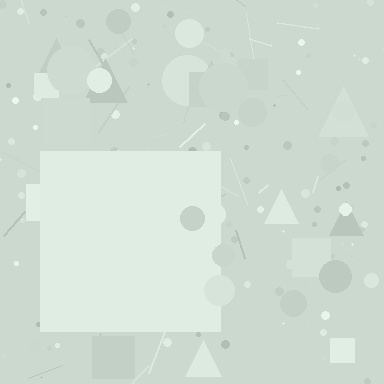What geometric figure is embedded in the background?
A square is embedded in the background.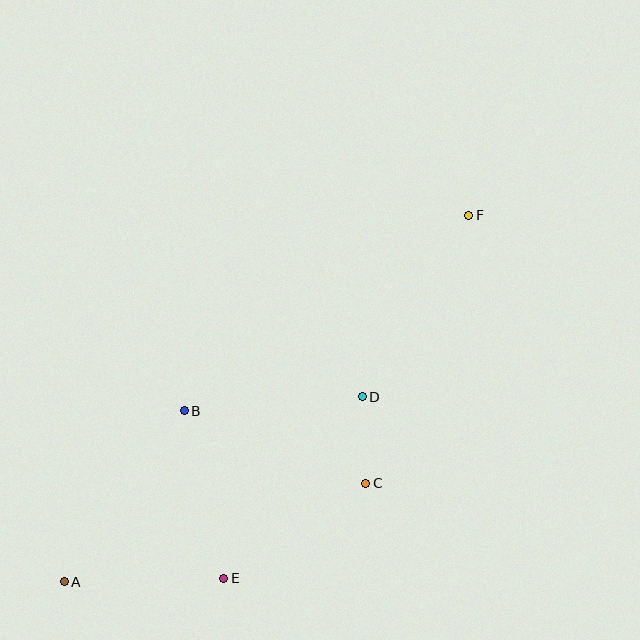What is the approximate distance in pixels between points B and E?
The distance between B and E is approximately 172 pixels.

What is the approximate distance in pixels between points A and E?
The distance between A and E is approximately 160 pixels.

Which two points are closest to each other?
Points C and D are closest to each other.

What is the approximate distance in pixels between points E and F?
The distance between E and F is approximately 438 pixels.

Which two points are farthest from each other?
Points A and F are farthest from each other.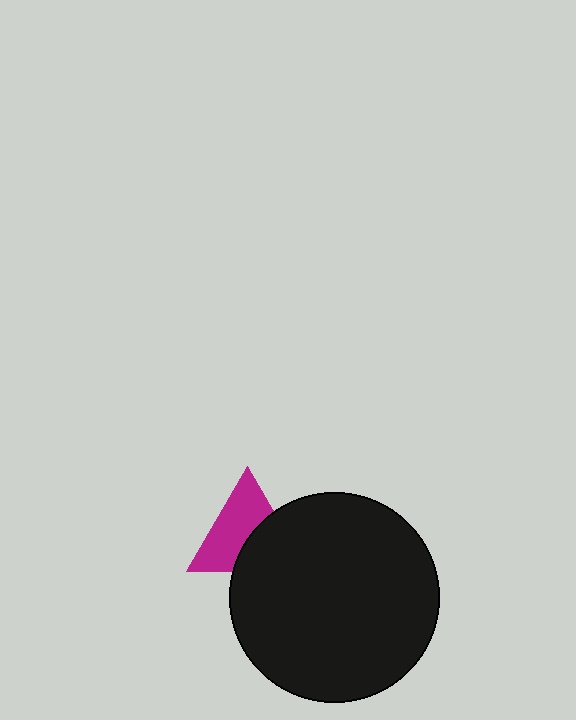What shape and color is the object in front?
The object in front is a black circle.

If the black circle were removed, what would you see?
You would see the complete magenta triangle.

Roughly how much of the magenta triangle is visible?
About half of it is visible (roughly 60%).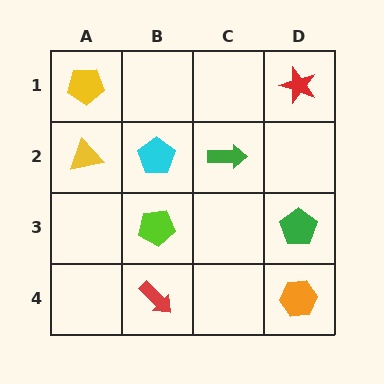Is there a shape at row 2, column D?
No, that cell is empty.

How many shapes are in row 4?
2 shapes.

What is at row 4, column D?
An orange hexagon.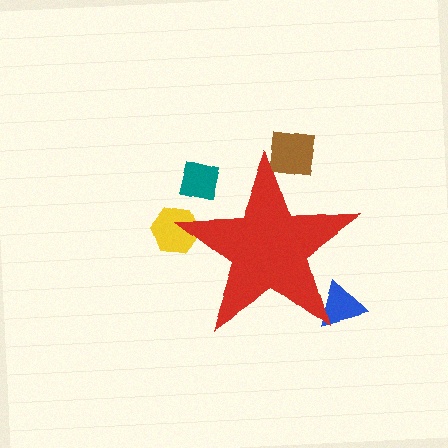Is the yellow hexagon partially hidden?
Yes, the yellow hexagon is partially hidden behind the red star.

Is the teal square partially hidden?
Yes, the teal square is partially hidden behind the red star.